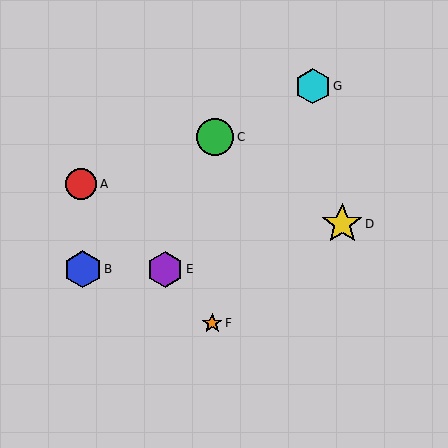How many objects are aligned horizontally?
2 objects (B, E) are aligned horizontally.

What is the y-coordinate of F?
Object F is at y≈323.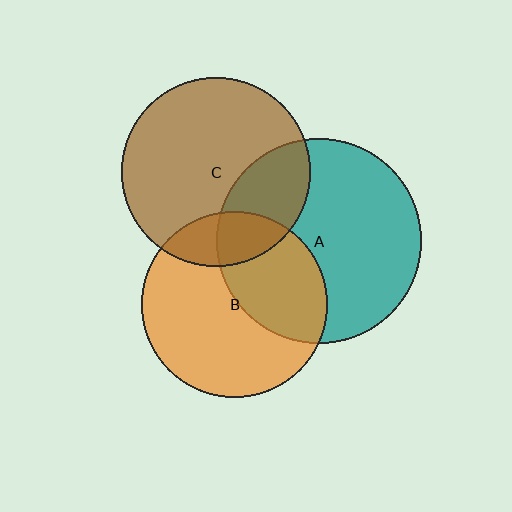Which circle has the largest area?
Circle A (teal).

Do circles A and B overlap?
Yes.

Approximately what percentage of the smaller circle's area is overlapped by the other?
Approximately 40%.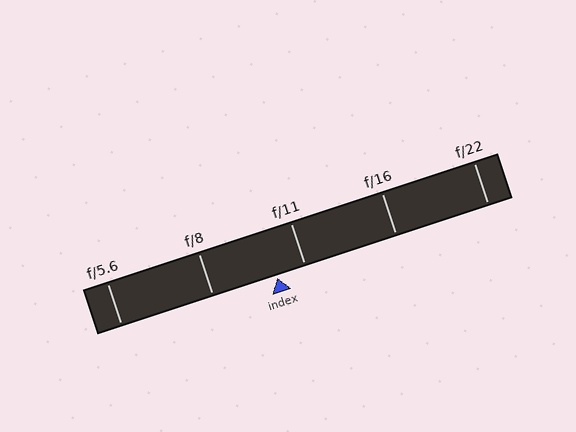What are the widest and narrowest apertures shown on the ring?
The widest aperture shown is f/5.6 and the narrowest is f/22.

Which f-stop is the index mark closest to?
The index mark is closest to f/11.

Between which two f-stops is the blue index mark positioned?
The index mark is between f/8 and f/11.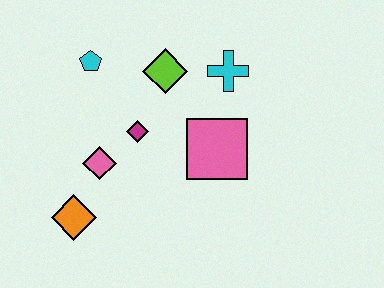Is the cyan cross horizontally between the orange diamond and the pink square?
No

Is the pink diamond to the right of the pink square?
No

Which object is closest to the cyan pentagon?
The lime diamond is closest to the cyan pentagon.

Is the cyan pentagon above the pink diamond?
Yes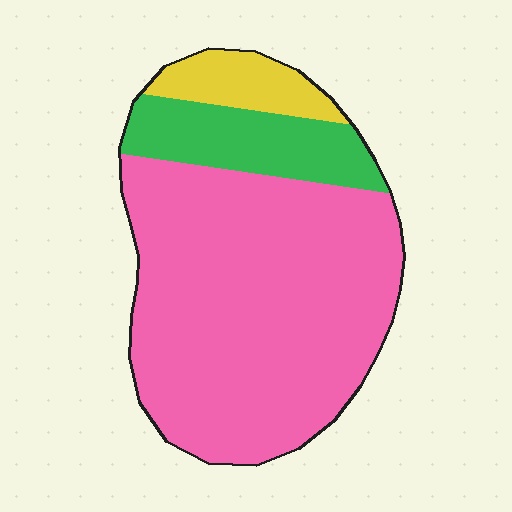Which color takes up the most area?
Pink, at roughly 75%.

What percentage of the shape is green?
Green covers 17% of the shape.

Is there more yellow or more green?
Green.